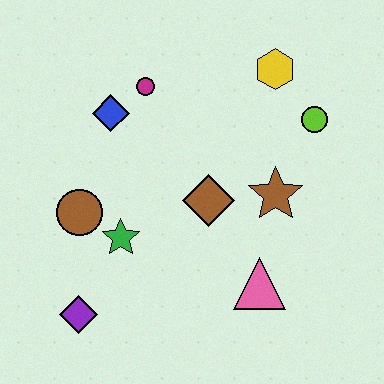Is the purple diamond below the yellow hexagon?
Yes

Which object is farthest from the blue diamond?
The pink triangle is farthest from the blue diamond.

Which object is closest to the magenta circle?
The blue diamond is closest to the magenta circle.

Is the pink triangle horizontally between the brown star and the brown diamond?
Yes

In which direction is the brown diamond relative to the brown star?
The brown diamond is to the left of the brown star.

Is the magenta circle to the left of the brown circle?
No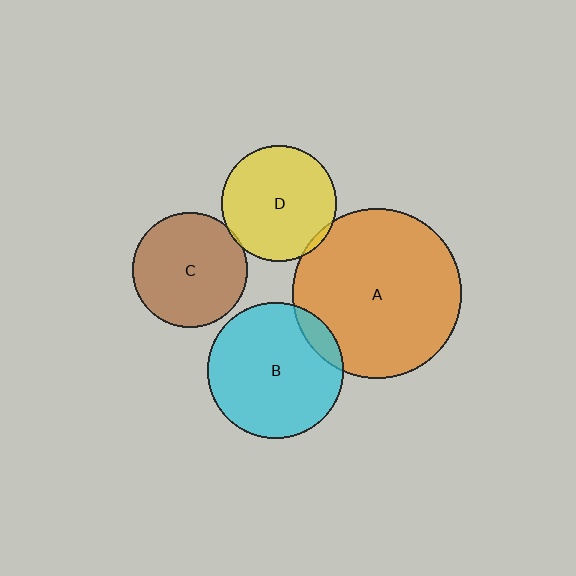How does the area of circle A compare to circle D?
Approximately 2.2 times.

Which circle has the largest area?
Circle A (orange).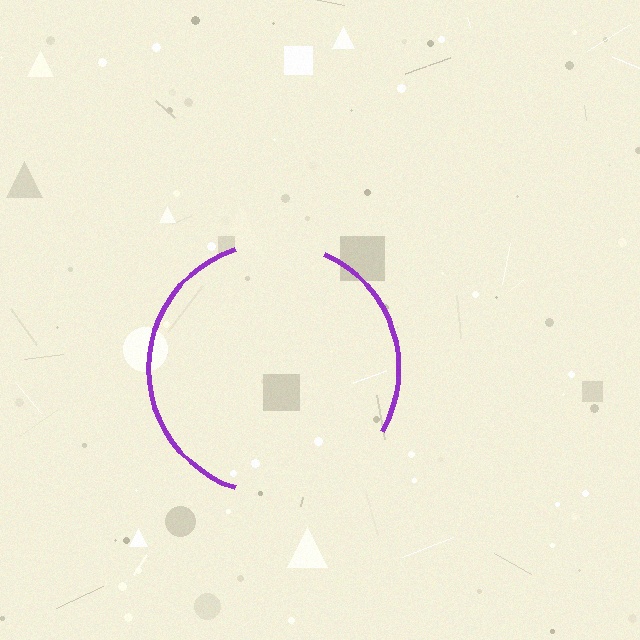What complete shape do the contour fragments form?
The contour fragments form a circle.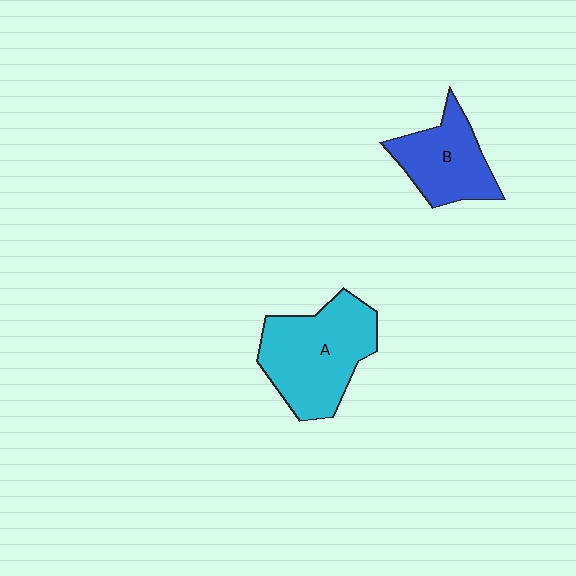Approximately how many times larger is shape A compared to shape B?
Approximately 1.5 times.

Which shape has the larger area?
Shape A (cyan).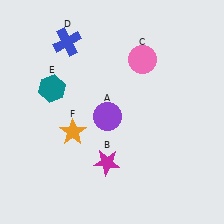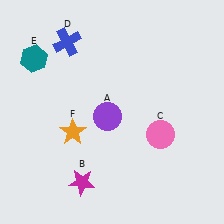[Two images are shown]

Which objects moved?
The objects that moved are: the magenta star (B), the pink circle (C), the teal hexagon (E).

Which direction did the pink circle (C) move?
The pink circle (C) moved down.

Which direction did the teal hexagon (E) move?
The teal hexagon (E) moved up.